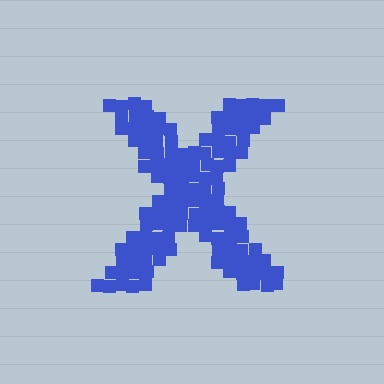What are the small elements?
The small elements are squares.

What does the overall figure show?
The overall figure shows the letter X.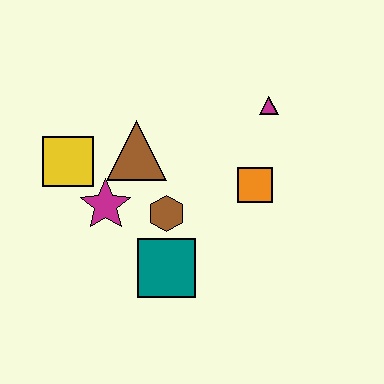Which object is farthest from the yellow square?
The magenta triangle is farthest from the yellow square.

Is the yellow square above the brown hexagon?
Yes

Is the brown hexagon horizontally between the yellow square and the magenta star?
No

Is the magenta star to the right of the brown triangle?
No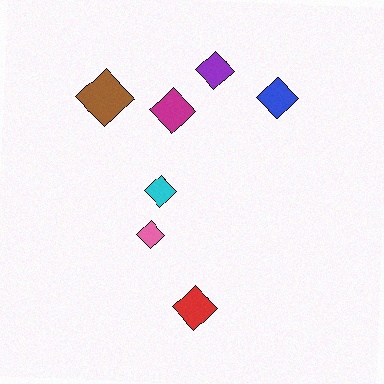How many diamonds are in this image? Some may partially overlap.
There are 7 diamonds.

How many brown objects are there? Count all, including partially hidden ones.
There is 1 brown object.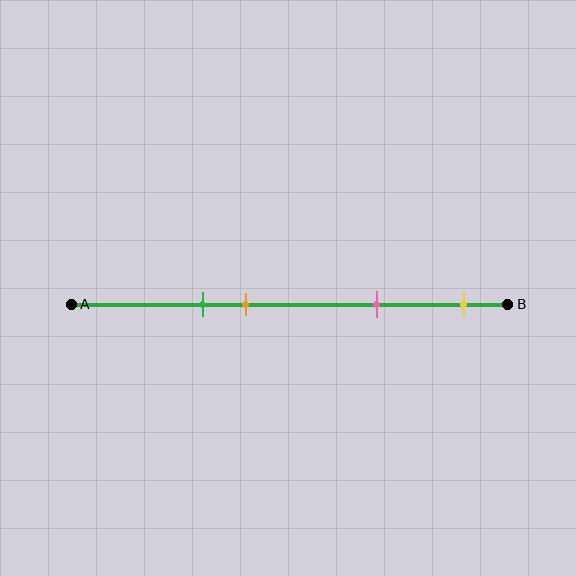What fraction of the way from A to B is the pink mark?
The pink mark is approximately 70% (0.7) of the way from A to B.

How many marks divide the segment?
There are 4 marks dividing the segment.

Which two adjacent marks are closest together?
The green and orange marks are the closest adjacent pair.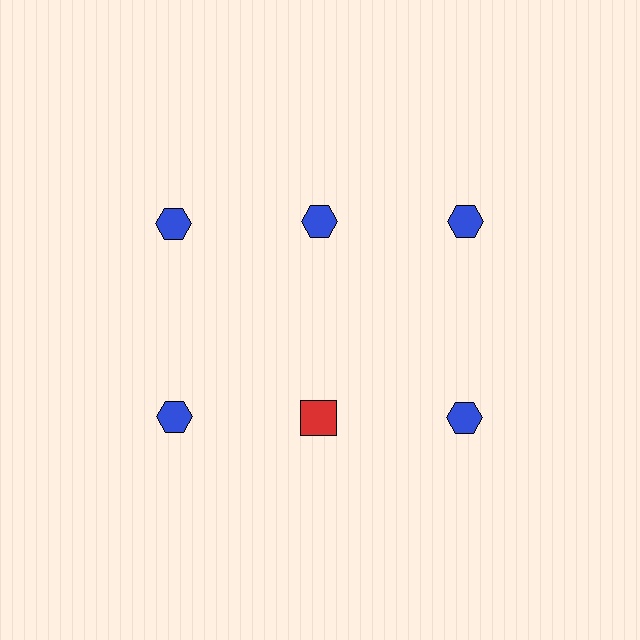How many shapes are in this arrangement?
There are 6 shapes arranged in a grid pattern.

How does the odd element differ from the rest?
It differs in both color (red instead of blue) and shape (square instead of hexagon).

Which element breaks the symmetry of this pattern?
The red square in the second row, second from left column breaks the symmetry. All other shapes are blue hexagons.